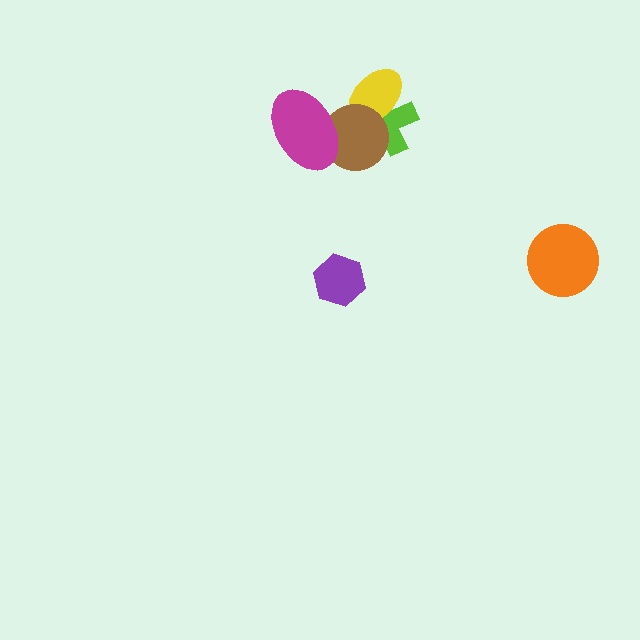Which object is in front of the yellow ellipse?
The brown circle is in front of the yellow ellipse.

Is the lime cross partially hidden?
Yes, it is partially covered by another shape.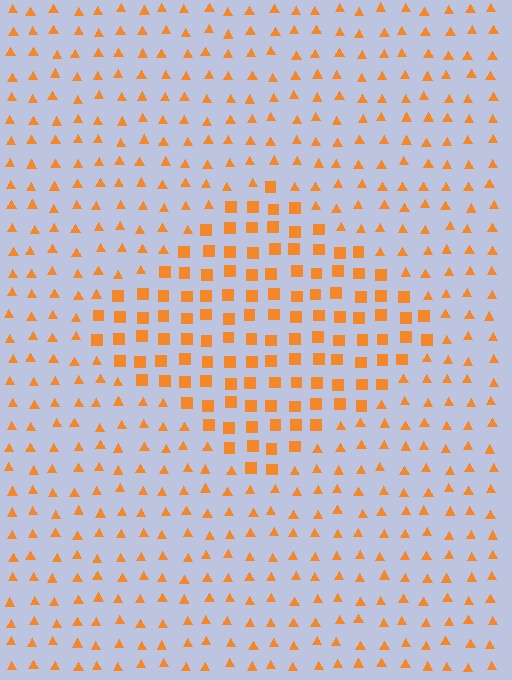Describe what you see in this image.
The image is filled with small orange elements arranged in a uniform grid. A diamond-shaped region contains squares, while the surrounding area contains triangles. The boundary is defined purely by the change in element shape.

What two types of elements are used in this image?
The image uses squares inside the diamond region and triangles outside it.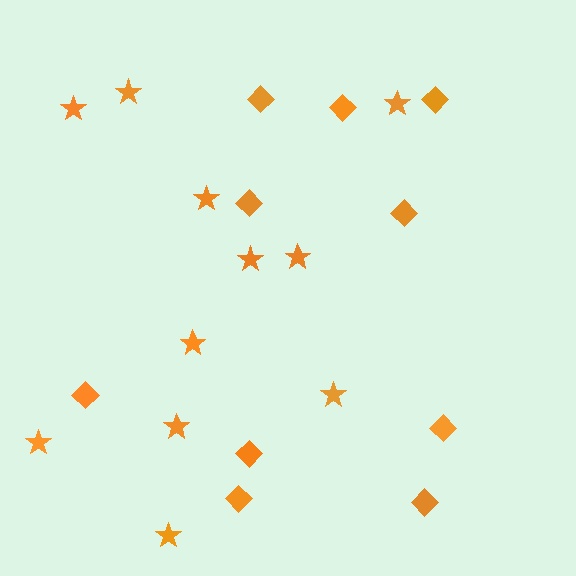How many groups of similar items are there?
There are 2 groups: one group of stars (11) and one group of diamonds (10).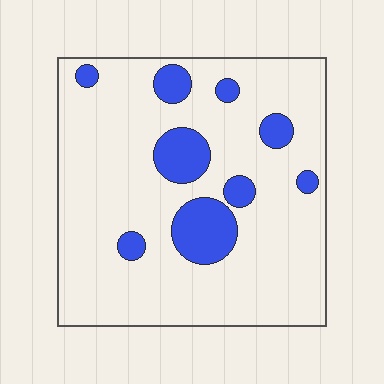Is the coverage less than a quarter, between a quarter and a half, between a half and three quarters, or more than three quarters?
Less than a quarter.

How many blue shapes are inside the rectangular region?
9.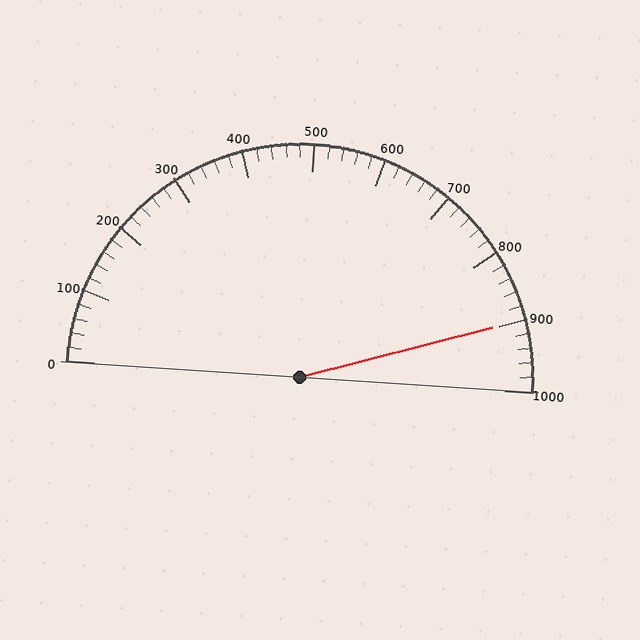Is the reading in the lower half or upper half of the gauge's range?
The reading is in the upper half of the range (0 to 1000).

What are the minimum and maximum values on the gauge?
The gauge ranges from 0 to 1000.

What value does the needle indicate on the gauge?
The needle indicates approximately 900.